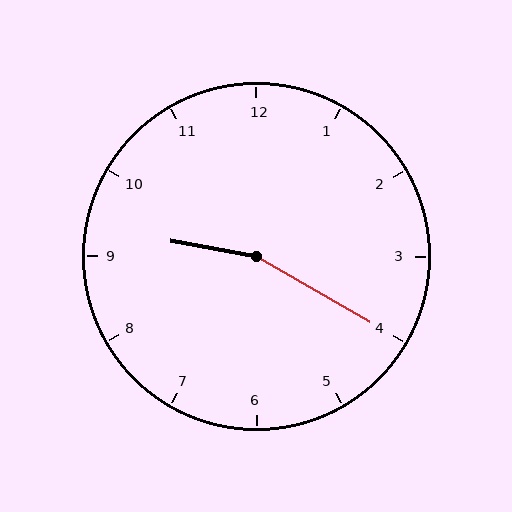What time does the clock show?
9:20.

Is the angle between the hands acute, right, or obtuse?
It is obtuse.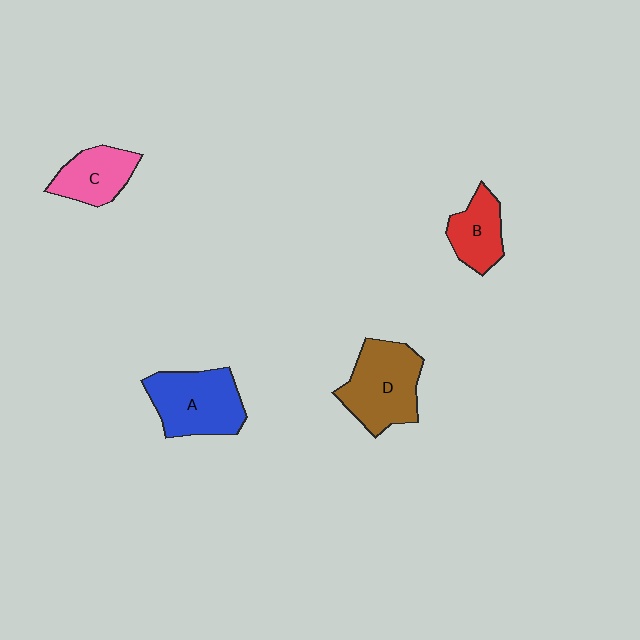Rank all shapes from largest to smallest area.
From largest to smallest: D (brown), A (blue), C (pink), B (red).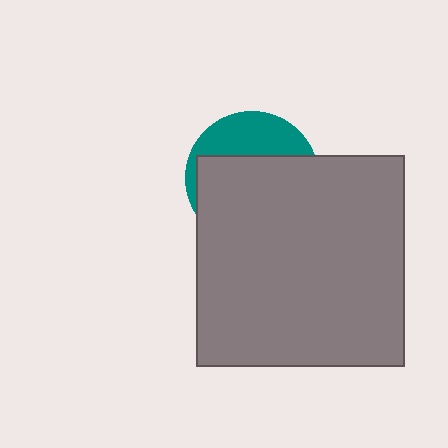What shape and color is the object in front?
The object in front is a gray rectangle.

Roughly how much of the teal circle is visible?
A small part of it is visible (roughly 32%).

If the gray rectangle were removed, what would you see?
You would see the complete teal circle.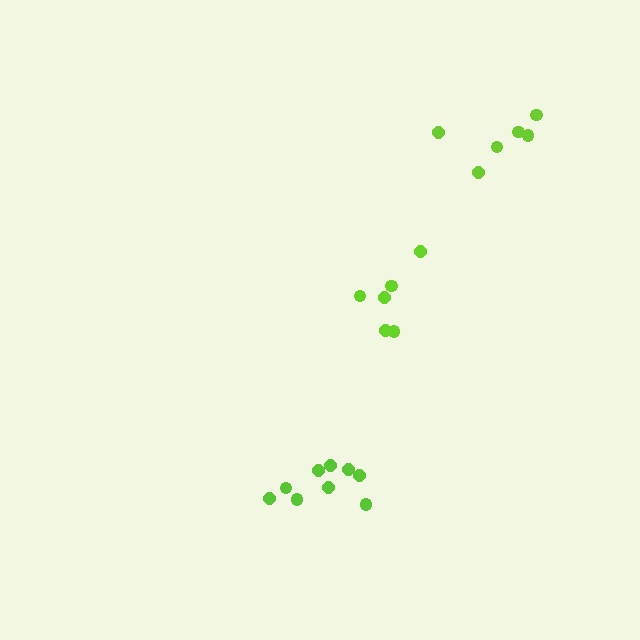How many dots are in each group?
Group 1: 6 dots, Group 2: 9 dots, Group 3: 6 dots (21 total).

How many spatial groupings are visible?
There are 3 spatial groupings.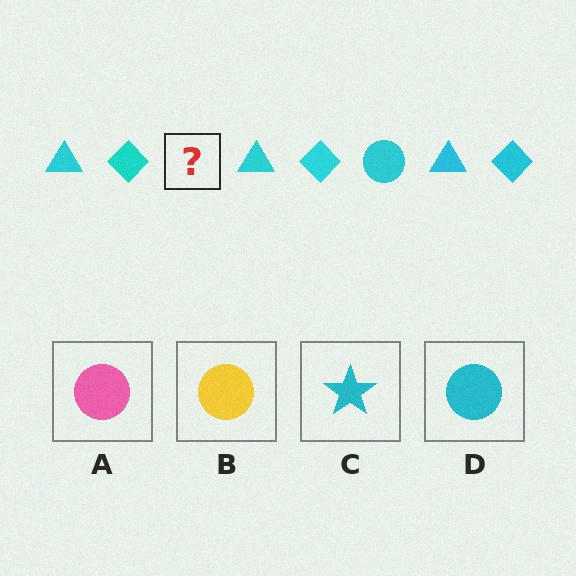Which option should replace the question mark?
Option D.